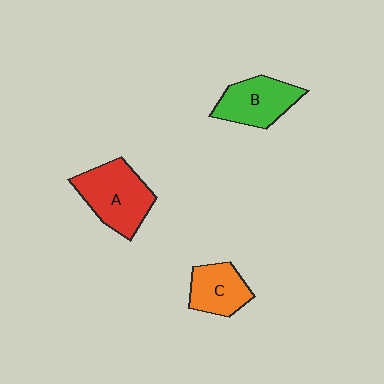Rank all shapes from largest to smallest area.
From largest to smallest: A (red), B (green), C (orange).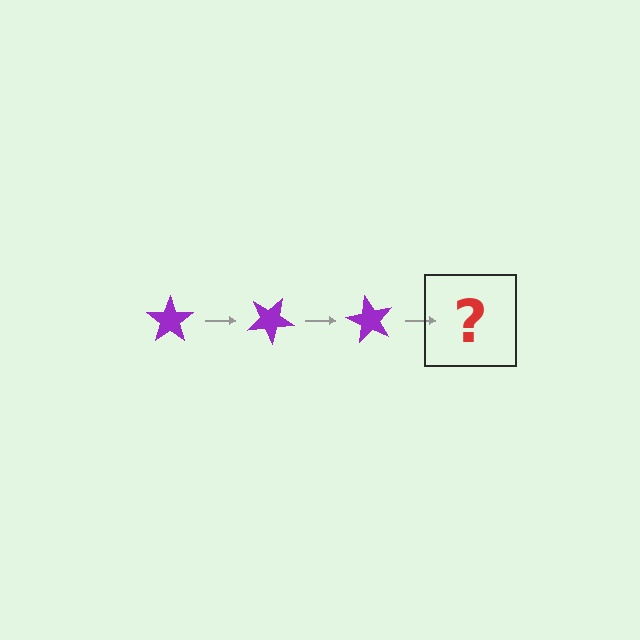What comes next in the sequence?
The next element should be a purple star rotated 90 degrees.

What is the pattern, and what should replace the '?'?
The pattern is that the star rotates 30 degrees each step. The '?' should be a purple star rotated 90 degrees.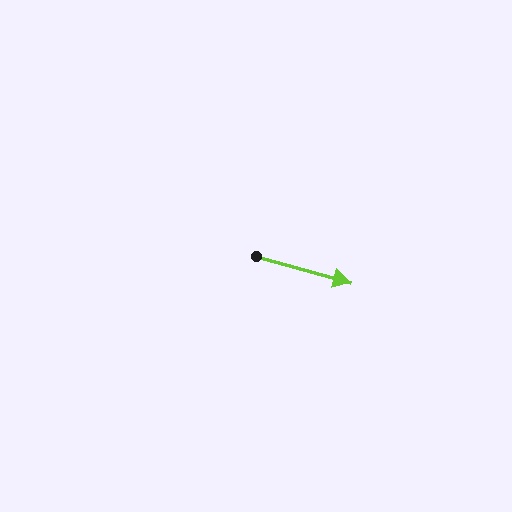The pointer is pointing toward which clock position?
Roughly 4 o'clock.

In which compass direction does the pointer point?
East.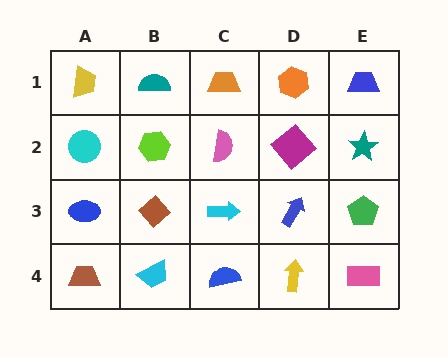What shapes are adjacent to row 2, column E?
A blue trapezoid (row 1, column E), a green pentagon (row 3, column E), a magenta diamond (row 2, column D).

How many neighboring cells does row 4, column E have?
2.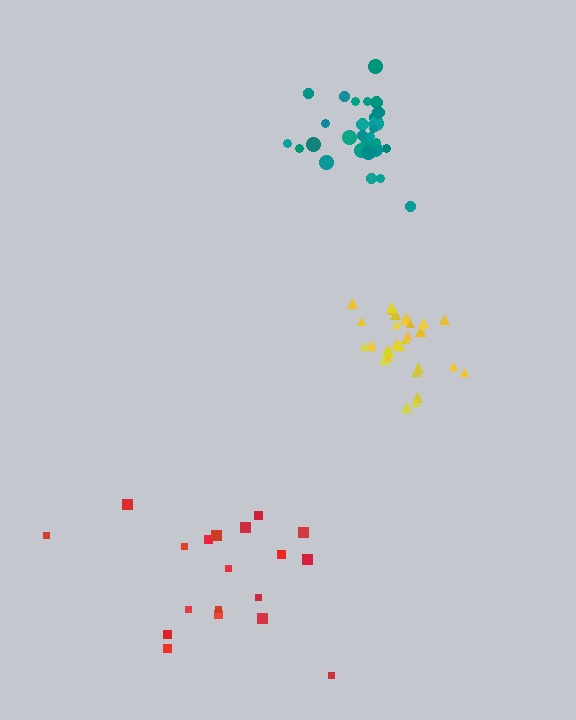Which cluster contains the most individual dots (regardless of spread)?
Yellow (30).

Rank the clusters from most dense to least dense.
yellow, teal, red.